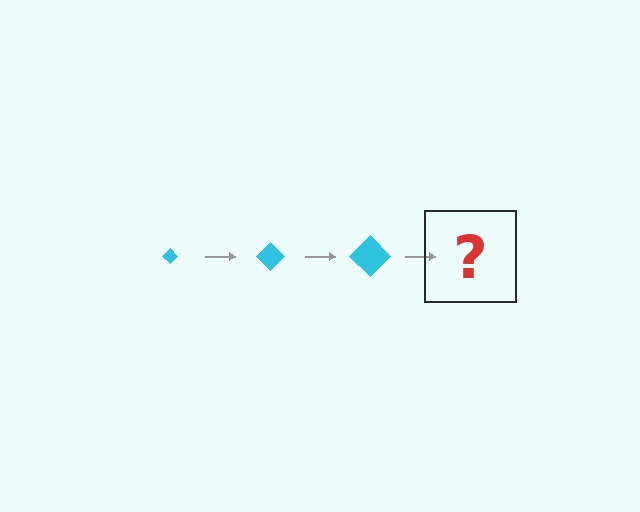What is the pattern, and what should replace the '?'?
The pattern is that the diamond gets progressively larger each step. The '?' should be a cyan diamond, larger than the previous one.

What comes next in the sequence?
The next element should be a cyan diamond, larger than the previous one.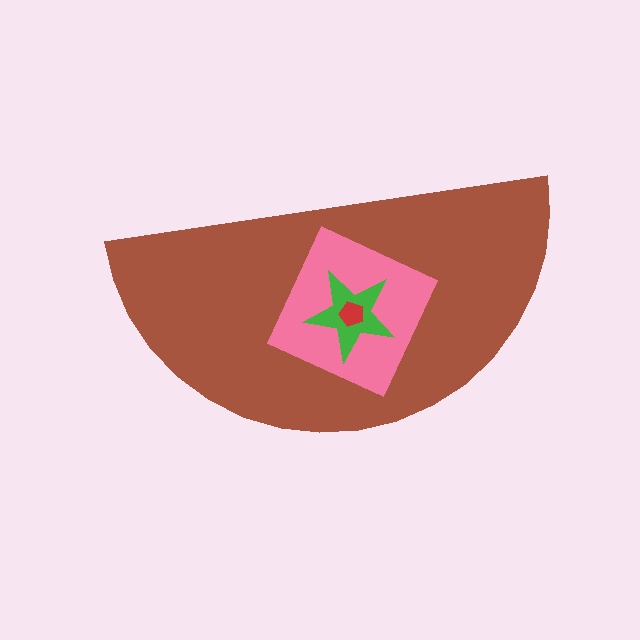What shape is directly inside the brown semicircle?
The pink square.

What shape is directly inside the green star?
The red pentagon.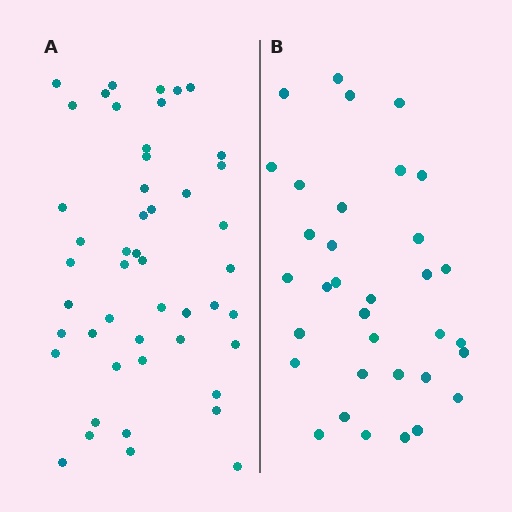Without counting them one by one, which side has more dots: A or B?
Region A (the left region) has more dots.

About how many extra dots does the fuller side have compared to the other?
Region A has approximately 15 more dots than region B.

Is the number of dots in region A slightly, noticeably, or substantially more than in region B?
Region A has noticeably more, but not dramatically so. The ratio is roughly 1.4 to 1.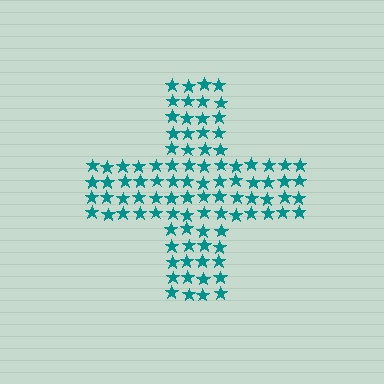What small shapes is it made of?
It is made of small stars.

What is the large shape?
The large shape is a cross.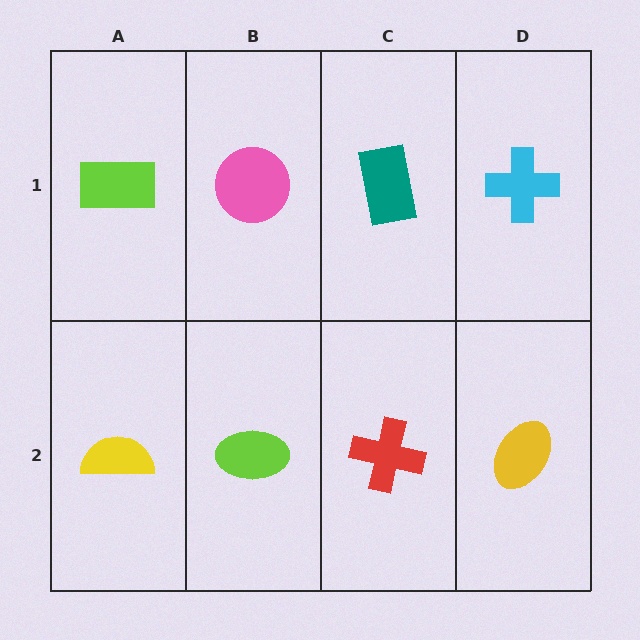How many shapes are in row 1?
4 shapes.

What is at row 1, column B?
A pink circle.